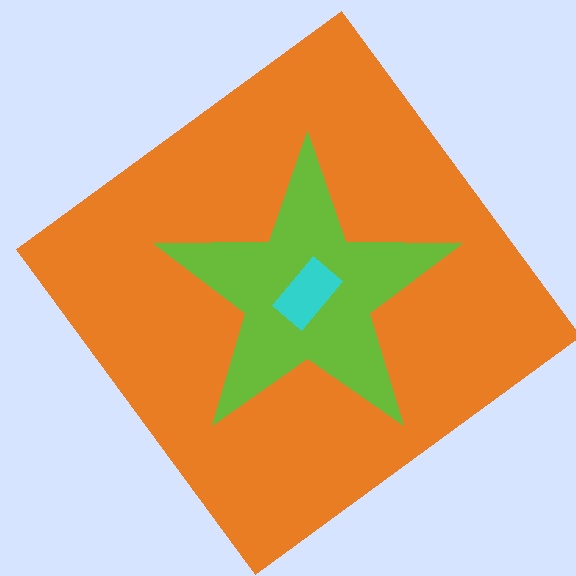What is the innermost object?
The cyan rectangle.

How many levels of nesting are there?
3.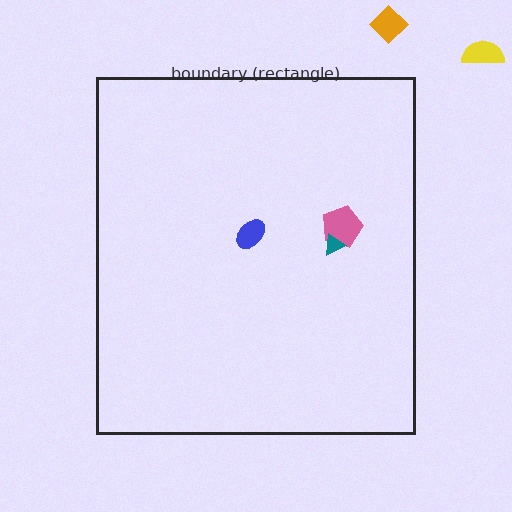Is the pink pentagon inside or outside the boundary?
Inside.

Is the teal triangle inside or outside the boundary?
Inside.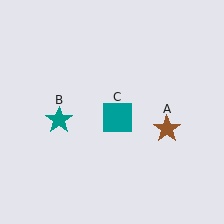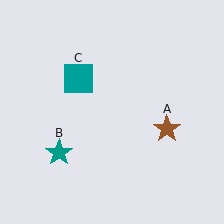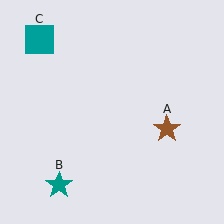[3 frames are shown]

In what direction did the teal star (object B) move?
The teal star (object B) moved down.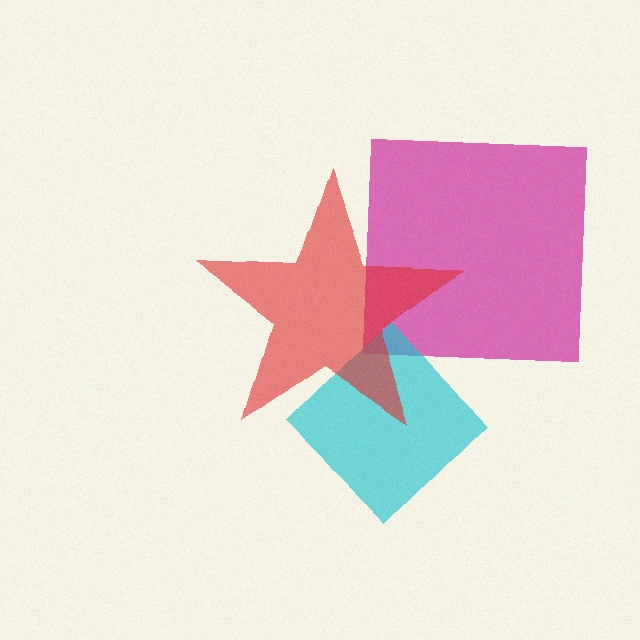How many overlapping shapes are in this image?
There are 3 overlapping shapes in the image.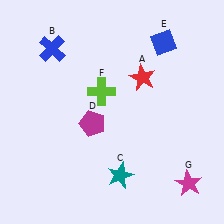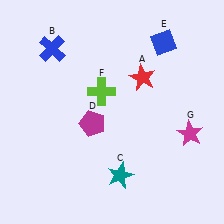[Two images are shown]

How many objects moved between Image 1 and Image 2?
1 object moved between the two images.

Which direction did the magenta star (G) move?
The magenta star (G) moved up.